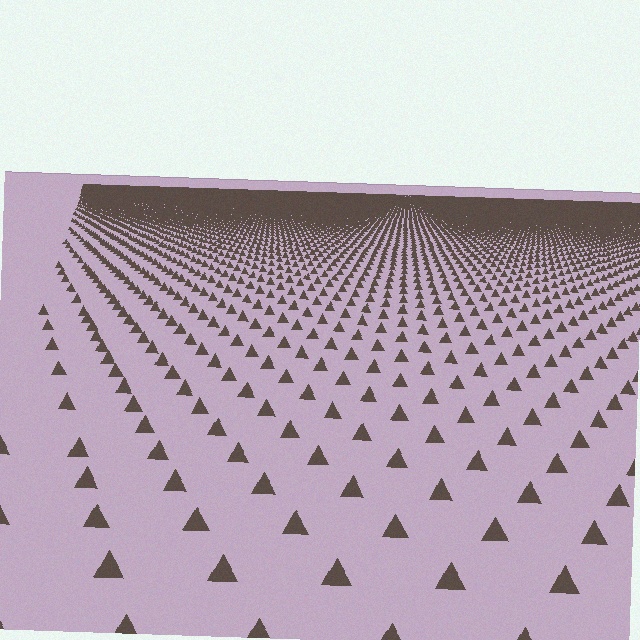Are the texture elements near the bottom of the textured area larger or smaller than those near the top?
Larger. Near the bottom, elements are closer to the viewer and appear at a bigger on-screen size.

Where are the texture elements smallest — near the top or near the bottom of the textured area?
Near the top.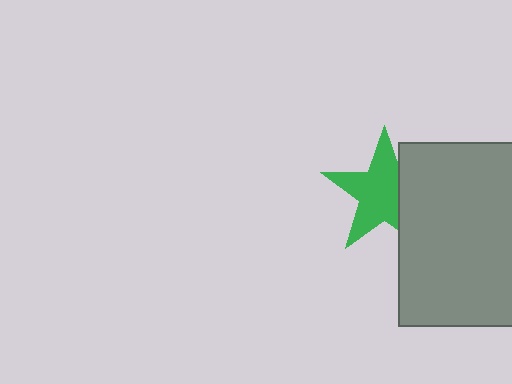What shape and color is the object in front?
The object in front is a gray rectangle.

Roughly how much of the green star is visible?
Most of it is visible (roughly 69%).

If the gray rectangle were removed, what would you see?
You would see the complete green star.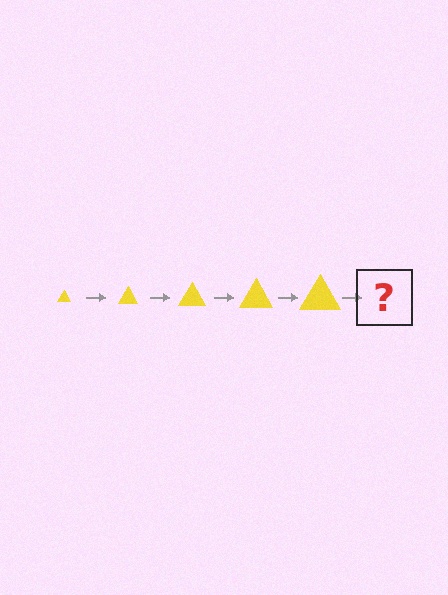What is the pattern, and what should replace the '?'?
The pattern is that the triangle gets progressively larger each step. The '?' should be a yellow triangle, larger than the previous one.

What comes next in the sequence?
The next element should be a yellow triangle, larger than the previous one.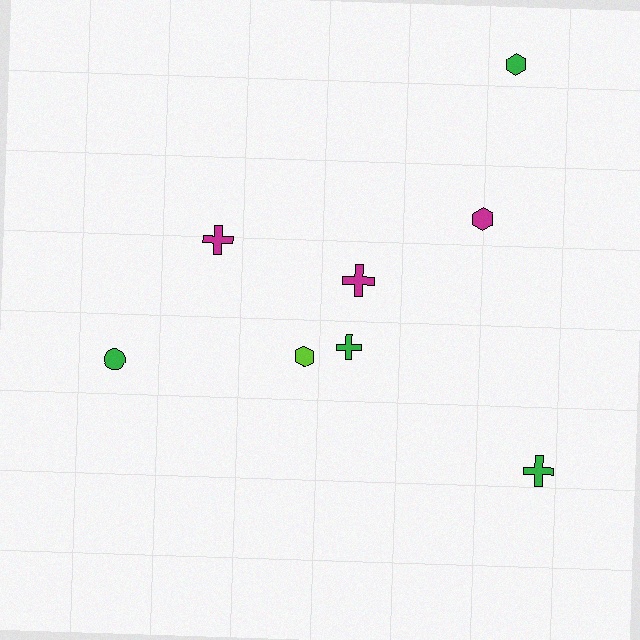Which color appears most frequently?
Green, with 4 objects.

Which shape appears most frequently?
Cross, with 4 objects.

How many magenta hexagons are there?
There is 1 magenta hexagon.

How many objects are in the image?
There are 8 objects.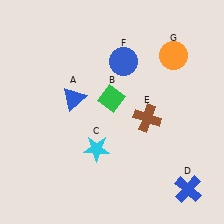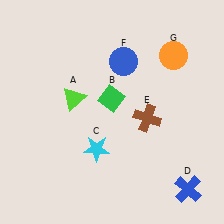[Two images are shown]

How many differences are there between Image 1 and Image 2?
There is 1 difference between the two images.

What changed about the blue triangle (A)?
In Image 1, A is blue. In Image 2, it changed to lime.